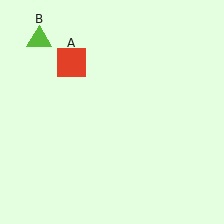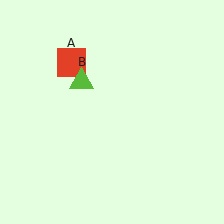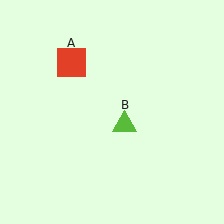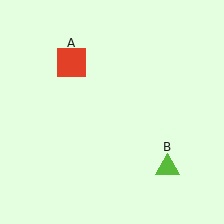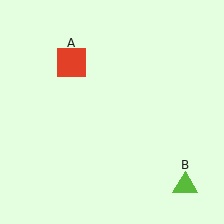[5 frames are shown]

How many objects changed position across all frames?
1 object changed position: lime triangle (object B).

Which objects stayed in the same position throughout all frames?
Red square (object A) remained stationary.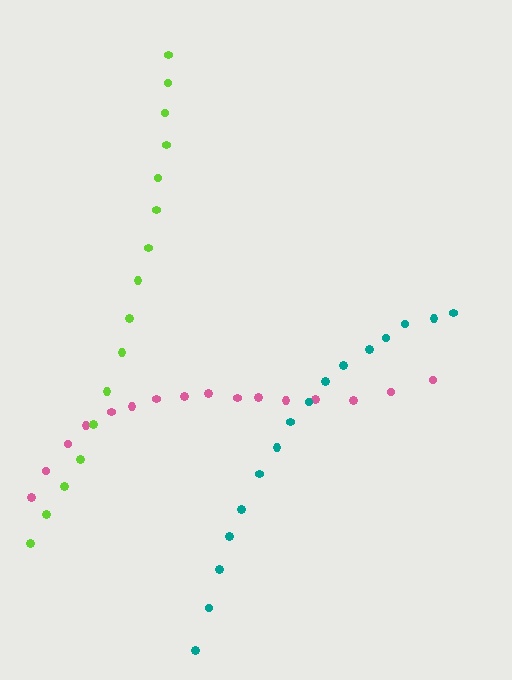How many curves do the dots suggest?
There are 3 distinct paths.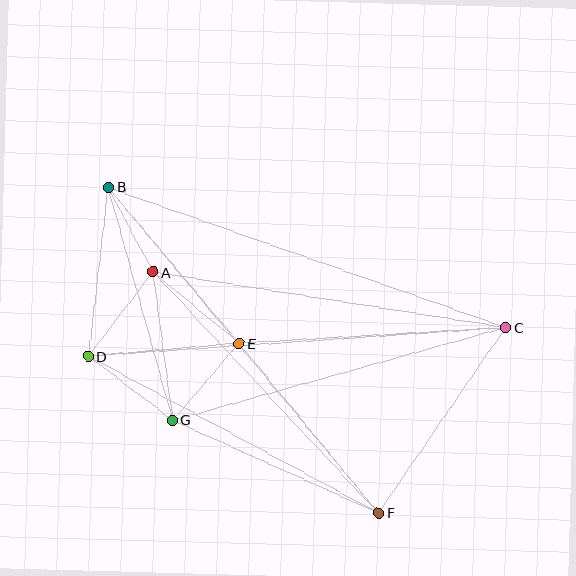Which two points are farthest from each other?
Points B and F are farthest from each other.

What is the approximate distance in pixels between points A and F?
The distance between A and F is approximately 330 pixels.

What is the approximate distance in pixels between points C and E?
The distance between C and E is approximately 267 pixels.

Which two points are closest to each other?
Points A and B are closest to each other.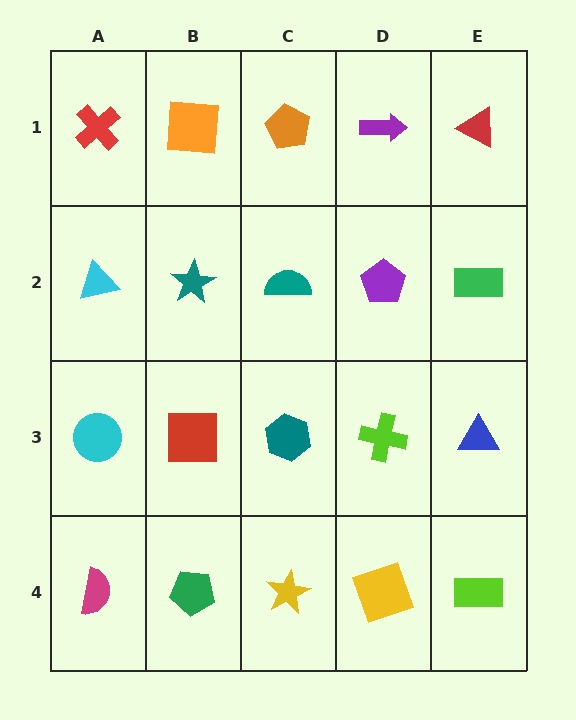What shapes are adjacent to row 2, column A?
A red cross (row 1, column A), a cyan circle (row 3, column A), a teal star (row 2, column B).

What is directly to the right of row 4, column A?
A green pentagon.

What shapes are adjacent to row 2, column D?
A purple arrow (row 1, column D), a lime cross (row 3, column D), a teal semicircle (row 2, column C), a green rectangle (row 2, column E).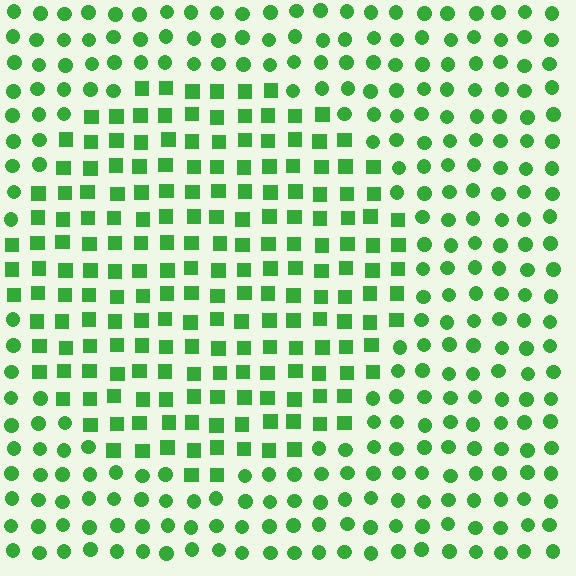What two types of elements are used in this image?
The image uses squares inside the circle region and circles outside it.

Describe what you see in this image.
The image is filled with small green elements arranged in a uniform grid. A circle-shaped region contains squares, while the surrounding area contains circles. The boundary is defined purely by the change in element shape.